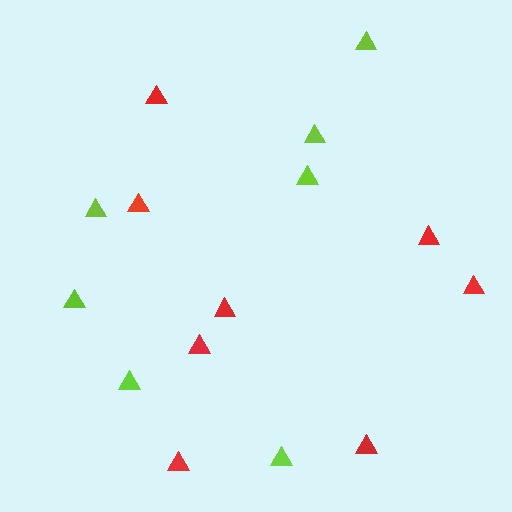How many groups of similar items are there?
There are 2 groups: one group of red triangles (8) and one group of lime triangles (7).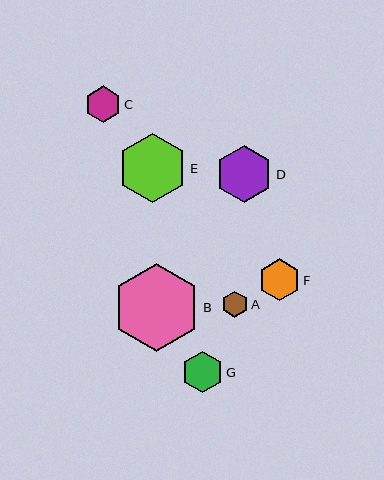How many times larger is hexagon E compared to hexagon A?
Hexagon E is approximately 2.7 times the size of hexagon A.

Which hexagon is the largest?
Hexagon B is the largest with a size of approximately 87 pixels.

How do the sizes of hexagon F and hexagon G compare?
Hexagon F and hexagon G are approximately the same size.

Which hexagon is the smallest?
Hexagon A is the smallest with a size of approximately 26 pixels.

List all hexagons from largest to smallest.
From largest to smallest: B, E, D, F, G, C, A.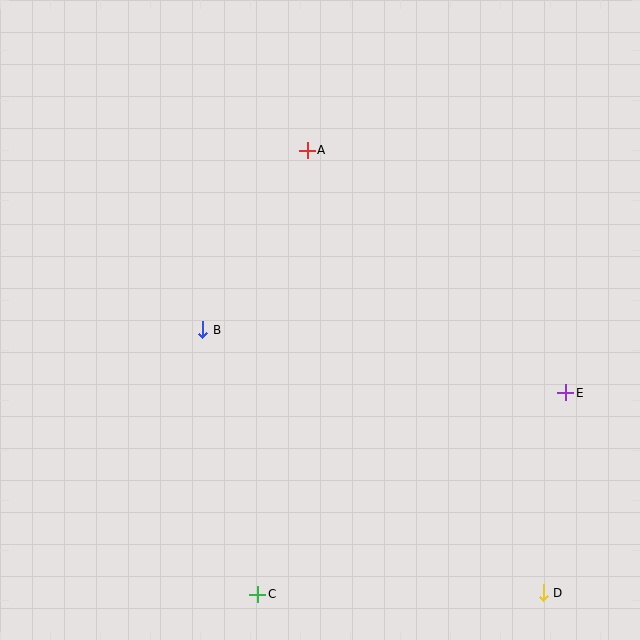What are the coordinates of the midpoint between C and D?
The midpoint between C and D is at (401, 594).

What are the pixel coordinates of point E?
Point E is at (566, 393).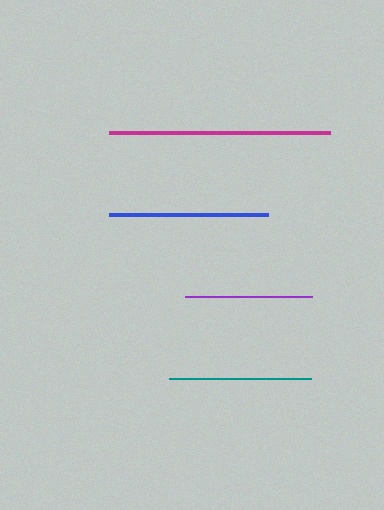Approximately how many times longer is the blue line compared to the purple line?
The blue line is approximately 1.3 times the length of the purple line.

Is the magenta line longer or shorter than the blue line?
The magenta line is longer than the blue line.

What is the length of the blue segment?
The blue segment is approximately 159 pixels long.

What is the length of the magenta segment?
The magenta segment is approximately 221 pixels long.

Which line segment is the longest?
The magenta line is the longest at approximately 221 pixels.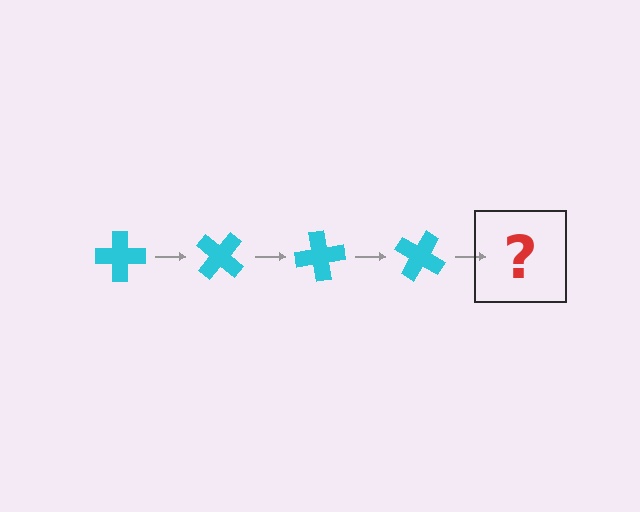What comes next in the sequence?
The next element should be a cyan cross rotated 160 degrees.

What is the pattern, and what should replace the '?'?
The pattern is that the cross rotates 40 degrees each step. The '?' should be a cyan cross rotated 160 degrees.